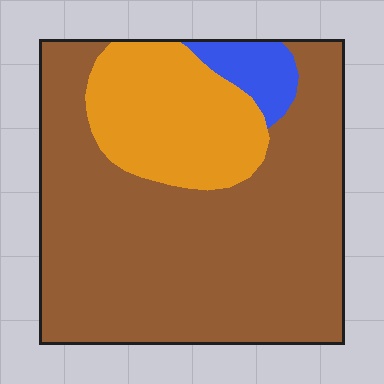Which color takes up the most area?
Brown, at roughly 70%.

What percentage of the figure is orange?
Orange takes up between a sixth and a third of the figure.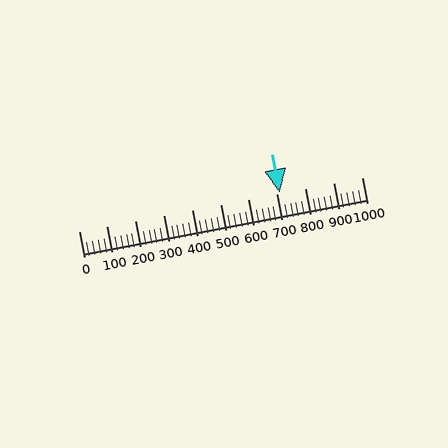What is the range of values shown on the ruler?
The ruler shows values from 0 to 1000.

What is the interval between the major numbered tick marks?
The major tick marks are spaced 100 units apart.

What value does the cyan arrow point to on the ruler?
The cyan arrow points to approximately 711.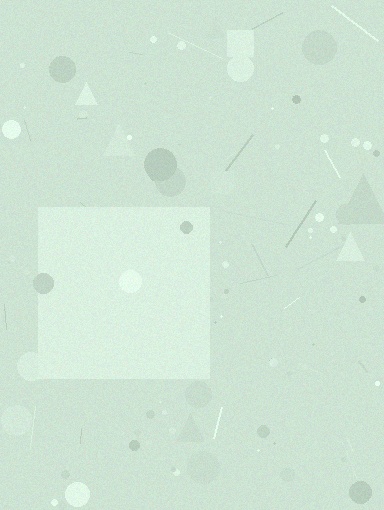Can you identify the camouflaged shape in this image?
The camouflaged shape is a square.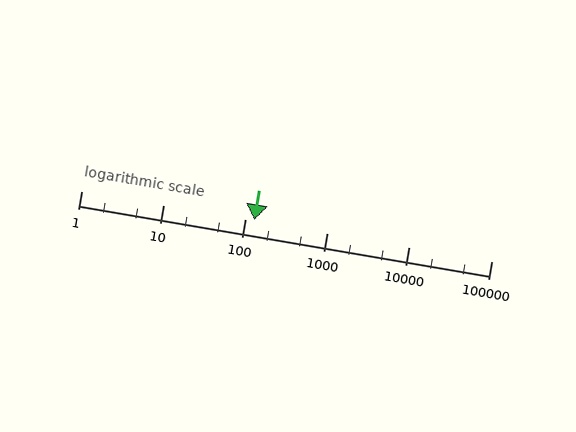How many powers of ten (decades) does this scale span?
The scale spans 5 decades, from 1 to 100000.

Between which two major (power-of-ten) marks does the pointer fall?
The pointer is between 100 and 1000.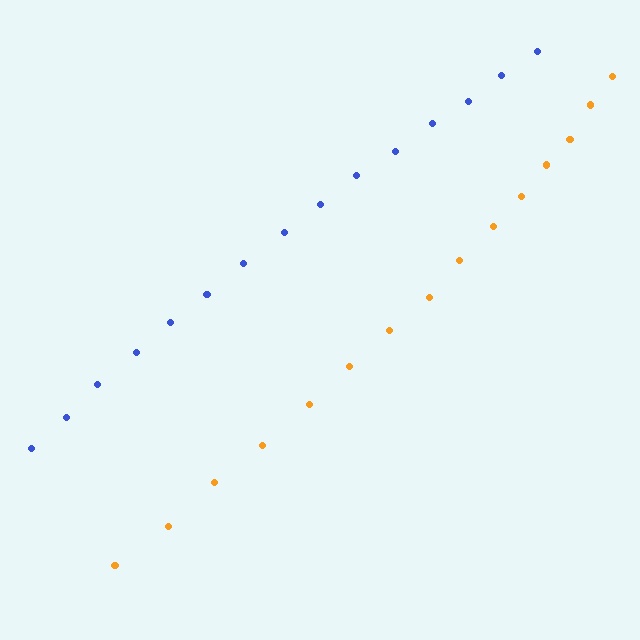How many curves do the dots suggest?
There are 2 distinct paths.